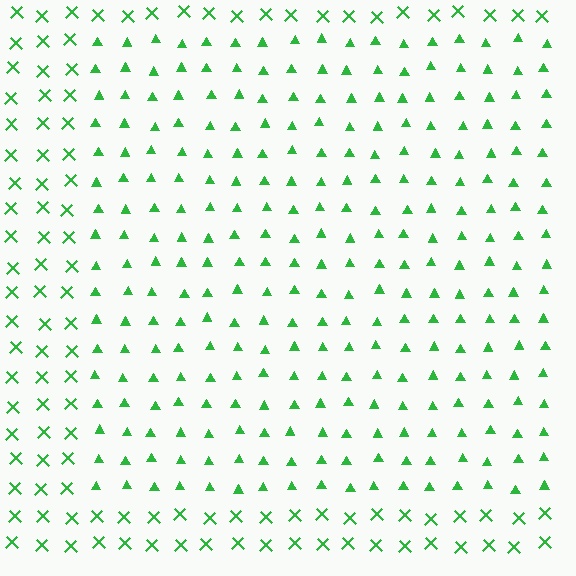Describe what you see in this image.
The image is filled with small green elements arranged in a uniform grid. A rectangle-shaped region contains triangles, while the surrounding area contains X marks. The boundary is defined purely by the change in element shape.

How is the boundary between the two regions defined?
The boundary is defined by a change in element shape: triangles inside vs. X marks outside. All elements share the same color and spacing.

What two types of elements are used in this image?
The image uses triangles inside the rectangle region and X marks outside it.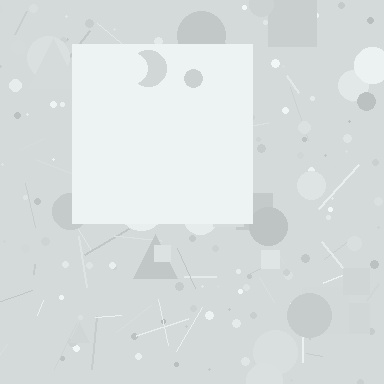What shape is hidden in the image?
A square is hidden in the image.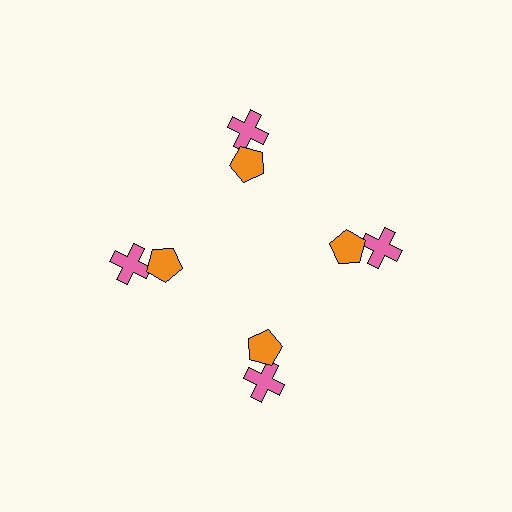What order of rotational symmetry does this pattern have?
This pattern has 4-fold rotational symmetry.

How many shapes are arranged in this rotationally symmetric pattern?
There are 8 shapes, arranged in 4 groups of 2.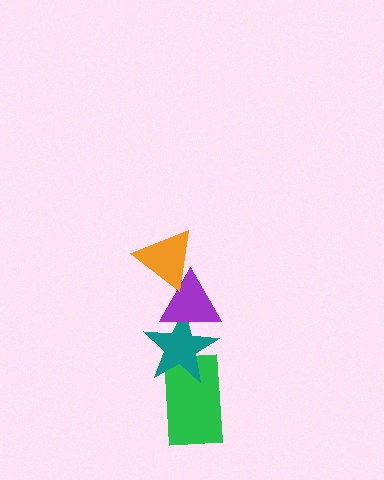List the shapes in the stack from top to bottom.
From top to bottom: the orange triangle, the purple triangle, the teal star, the green rectangle.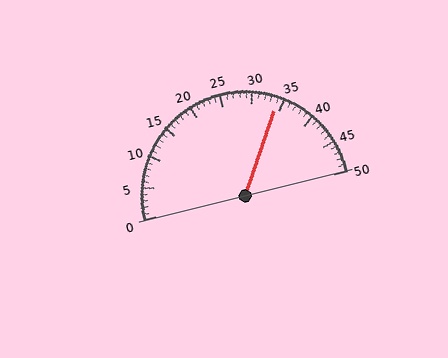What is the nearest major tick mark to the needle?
The nearest major tick mark is 35.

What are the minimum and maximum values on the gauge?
The gauge ranges from 0 to 50.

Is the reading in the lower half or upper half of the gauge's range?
The reading is in the upper half of the range (0 to 50).